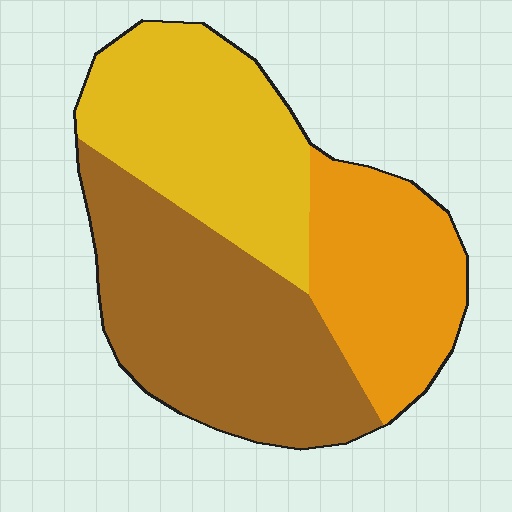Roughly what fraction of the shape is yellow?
Yellow takes up between a quarter and a half of the shape.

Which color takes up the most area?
Brown, at roughly 40%.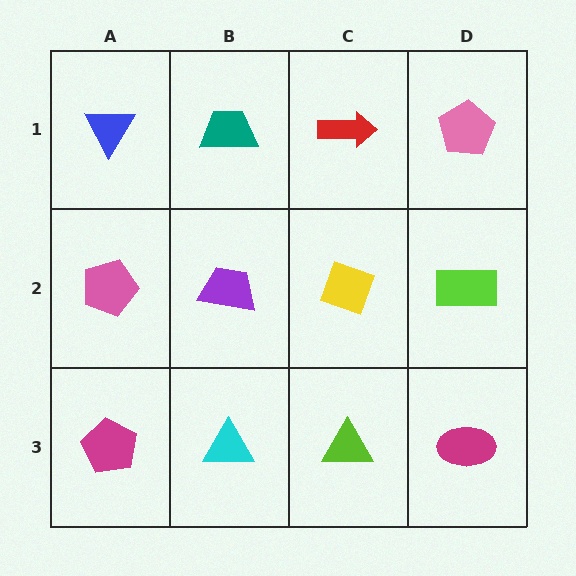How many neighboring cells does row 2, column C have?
4.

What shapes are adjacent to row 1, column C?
A yellow diamond (row 2, column C), a teal trapezoid (row 1, column B), a pink pentagon (row 1, column D).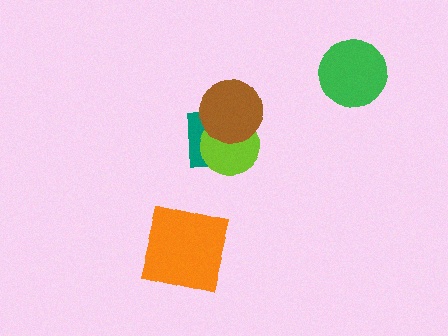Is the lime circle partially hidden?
Yes, it is partially covered by another shape.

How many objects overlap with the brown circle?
2 objects overlap with the brown circle.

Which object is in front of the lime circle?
The brown circle is in front of the lime circle.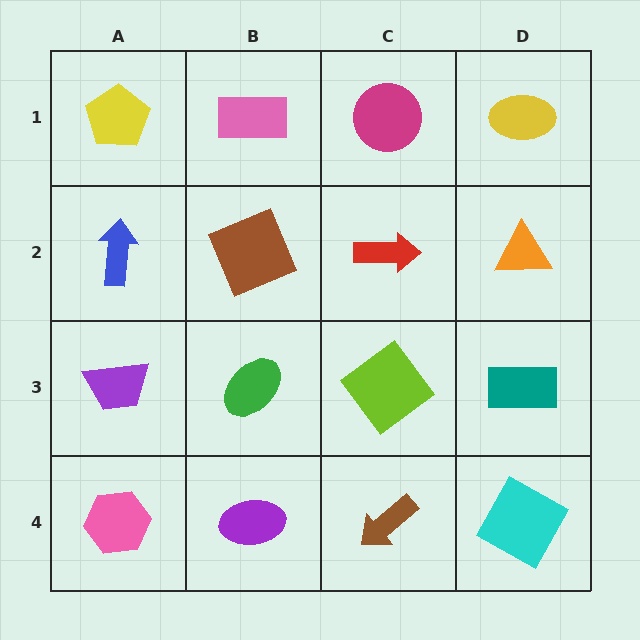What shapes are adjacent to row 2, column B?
A pink rectangle (row 1, column B), a green ellipse (row 3, column B), a blue arrow (row 2, column A), a red arrow (row 2, column C).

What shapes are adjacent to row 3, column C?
A red arrow (row 2, column C), a brown arrow (row 4, column C), a green ellipse (row 3, column B), a teal rectangle (row 3, column D).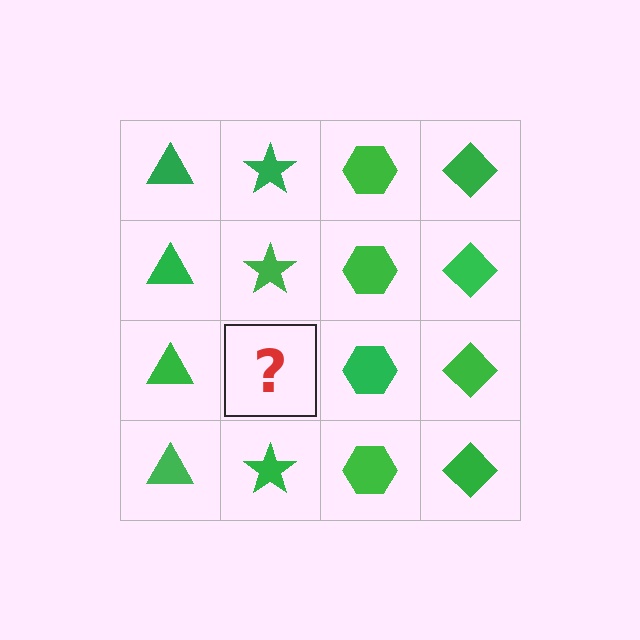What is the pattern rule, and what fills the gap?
The rule is that each column has a consistent shape. The gap should be filled with a green star.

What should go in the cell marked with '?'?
The missing cell should contain a green star.